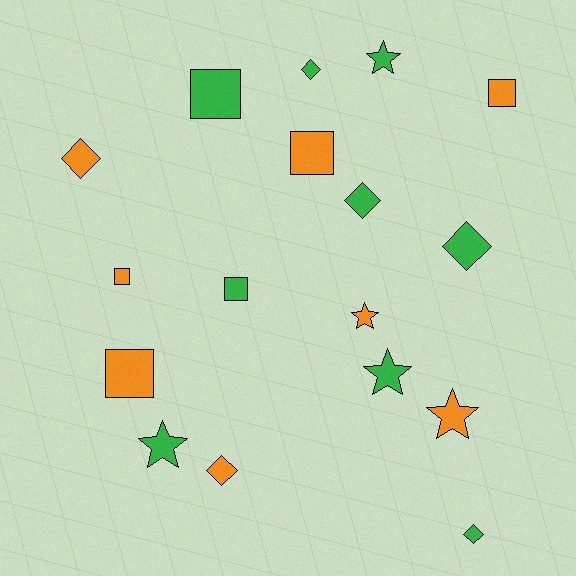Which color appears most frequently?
Green, with 9 objects.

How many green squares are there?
There are 2 green squares.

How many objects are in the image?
There are 17 objects.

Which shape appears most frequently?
Diamond, with 6 objects.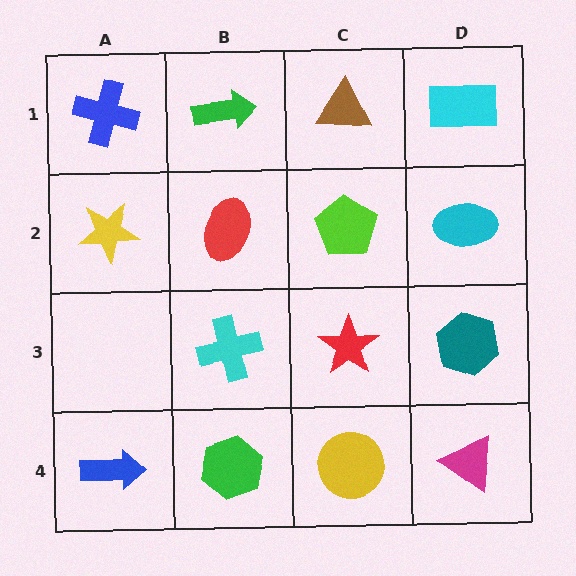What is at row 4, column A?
A blue arrow.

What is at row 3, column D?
A teal hexagon.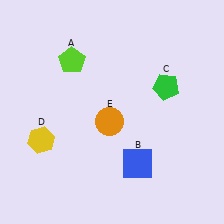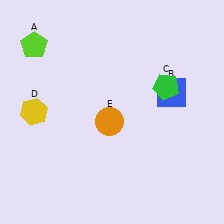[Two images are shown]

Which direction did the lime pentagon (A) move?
The lime pentagon (A) moved left.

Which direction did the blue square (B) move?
The blue square (B) moved up.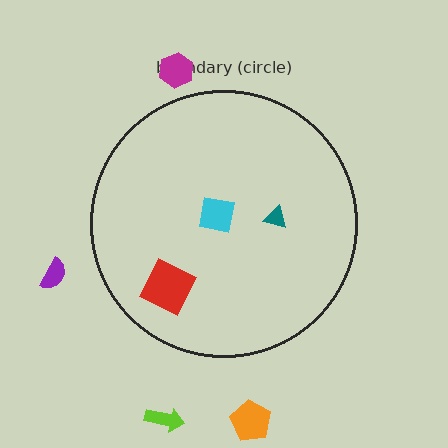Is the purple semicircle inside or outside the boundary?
Outside.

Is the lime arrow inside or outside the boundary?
Outside.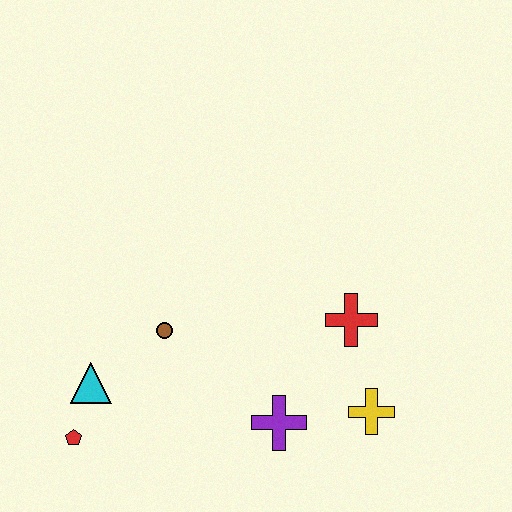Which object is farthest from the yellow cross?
The red pentagon is farthest from the yellow cross.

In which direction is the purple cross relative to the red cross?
The purple cross is below the red cross.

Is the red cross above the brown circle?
Yes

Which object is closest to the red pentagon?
The cyan triangle is closest to the red pentagon.